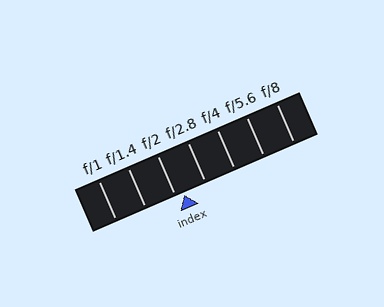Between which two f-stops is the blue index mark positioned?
The index mark is between f/2 and f/2.8.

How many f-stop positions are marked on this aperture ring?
There are 7 f-stop positions marked.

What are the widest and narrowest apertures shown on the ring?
The widest aperture shown is f/1 and the narrowest is f/8.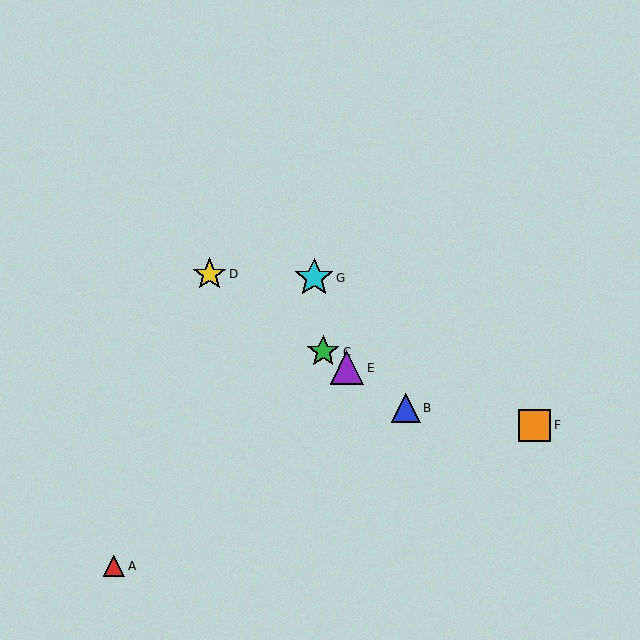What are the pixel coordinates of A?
Object A is at (114, 566).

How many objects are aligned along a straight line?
4 objects (B, C, D, E) are aligned along a straight line.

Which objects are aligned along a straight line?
Objects B, C, D, E are aligned along a straight line.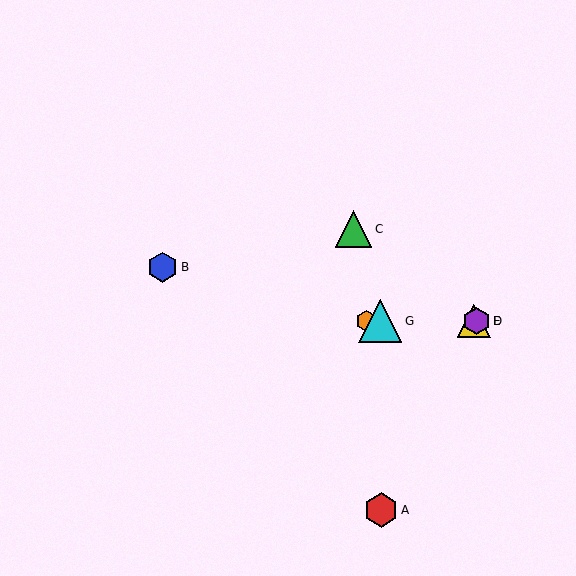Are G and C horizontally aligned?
No, G is at y≈321 and C is at y≈229.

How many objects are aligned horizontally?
4 objects (D, E, F, G) are aligned horizontally.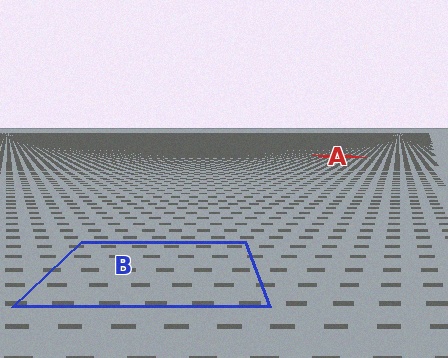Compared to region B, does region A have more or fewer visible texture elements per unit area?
Region A has more texture elements per unit area — they are packed more densely because it is farther away.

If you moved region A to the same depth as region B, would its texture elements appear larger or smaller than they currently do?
They would appear larger. At a closer depth, the same texture elements are projected at a bigger on-screen size.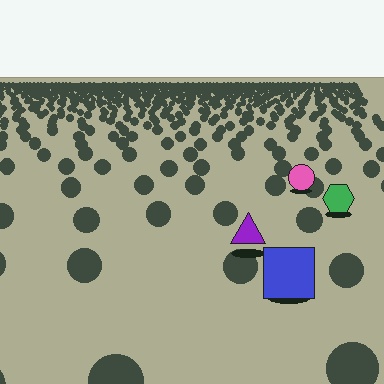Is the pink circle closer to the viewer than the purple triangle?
No. The purple triangle is closer — you can tell from the texture gradient: the ground texture is coarser near it.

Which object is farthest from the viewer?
The pink circle is farthest from the viewer. It appears smaller and the ground texture around it is denser.